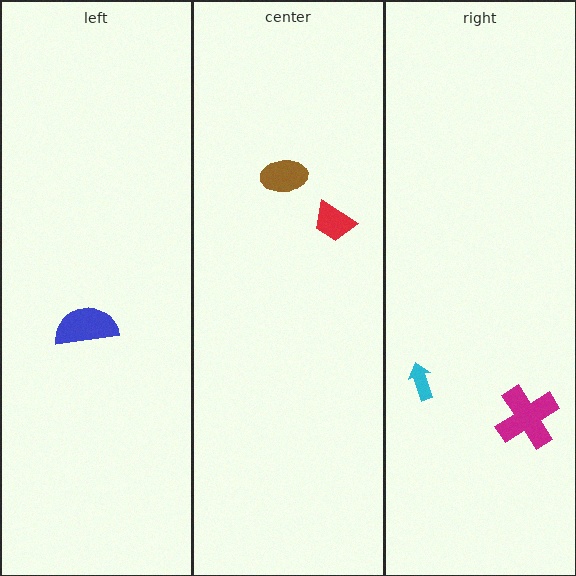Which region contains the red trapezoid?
The center region.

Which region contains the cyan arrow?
The right region.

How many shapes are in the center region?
2.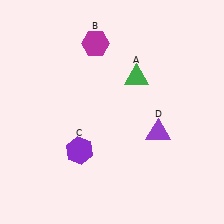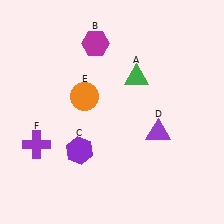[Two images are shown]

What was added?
An orange circle (E), a purple cross (F) were added in Image 2.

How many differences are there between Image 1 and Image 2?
There are 2 differences between the two images.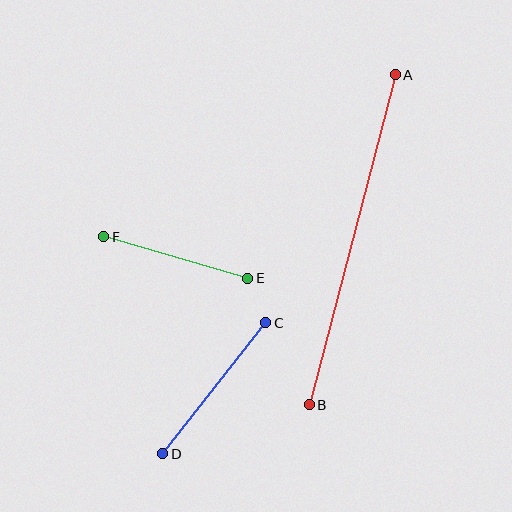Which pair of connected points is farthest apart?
Points A and B are farthest apart.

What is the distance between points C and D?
The distance is approximately 167 pixels.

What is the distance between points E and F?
The distance is approximately 150 pixels.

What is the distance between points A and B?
The distance is approximately 341 pixels.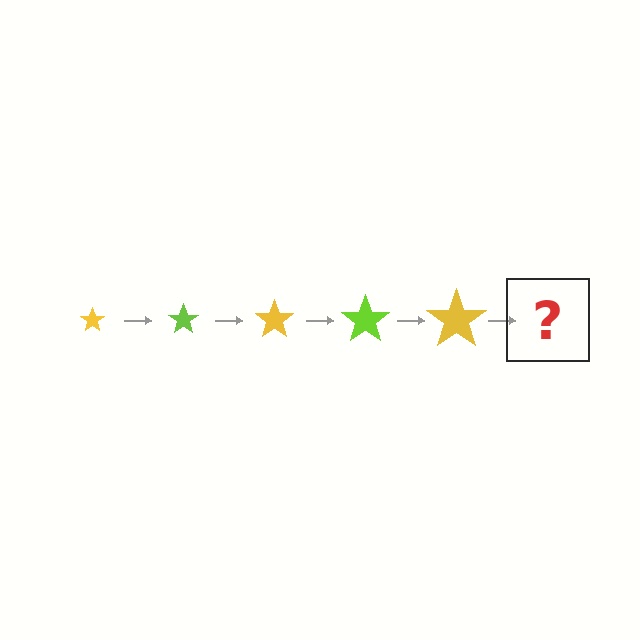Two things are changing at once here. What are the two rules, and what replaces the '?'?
The two rules are that the star grows larger each step and the color cycles through yellow and lime. The '?' should be a lime star, larger than the previous one.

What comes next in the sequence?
The next element should be a lime star, larger than the previous one.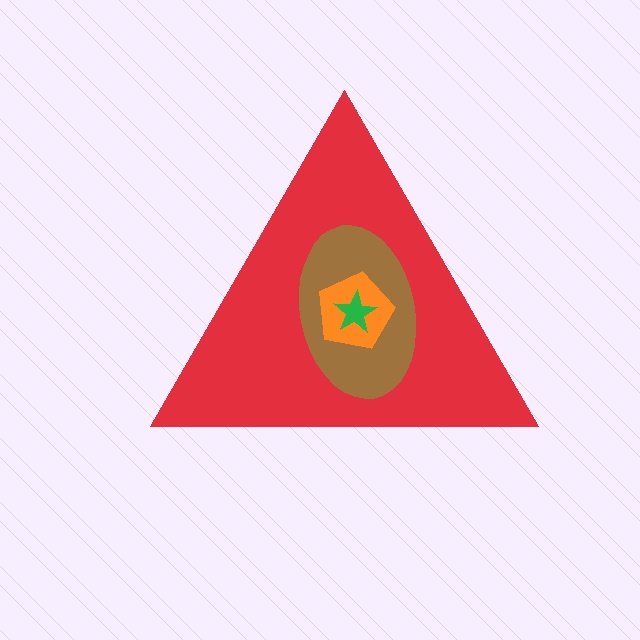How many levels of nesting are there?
4.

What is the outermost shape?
The red triangle.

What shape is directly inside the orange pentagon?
The green star.